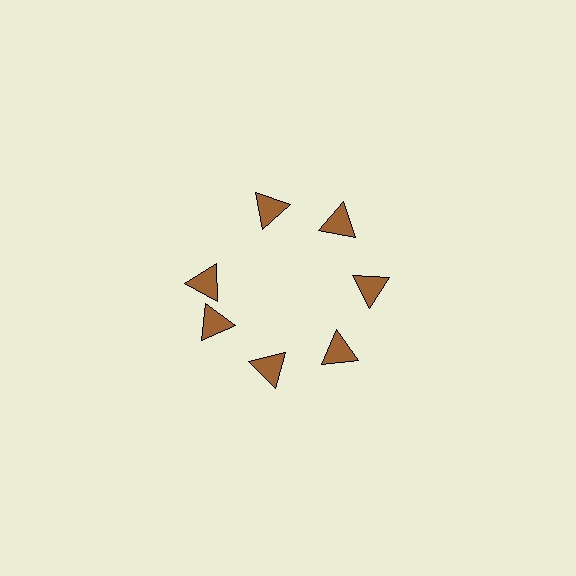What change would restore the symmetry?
The symmetry would be restored by rotating it back into even spacing with its neighbors so that all 7 triangles sit at equal angles and equal distance from the center.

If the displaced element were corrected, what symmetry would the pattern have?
It would have 7-fold rotational symmetry — the pattern would map onto itself every 51 degrees.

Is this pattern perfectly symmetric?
No. The 7 brown triangles are arranged in a ring, but one element near the 10 o'clock position is rotated out of alignment along the ring, breaking the 7-fold rotational symmetry.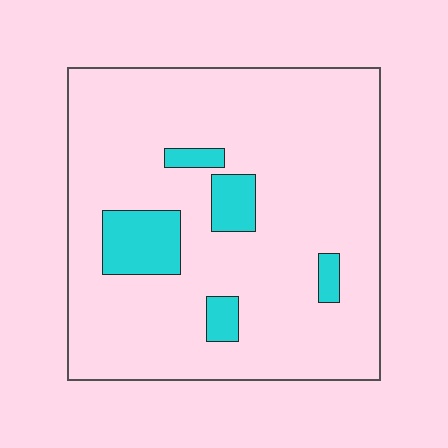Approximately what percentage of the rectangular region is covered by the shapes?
Approximately 10%.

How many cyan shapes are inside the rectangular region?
5.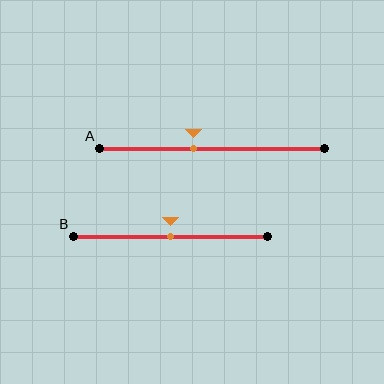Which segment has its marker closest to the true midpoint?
Segment B has its marker closest to the true midpoint.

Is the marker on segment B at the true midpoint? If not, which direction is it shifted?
Yes, the marker on segment B is at the true midpoint.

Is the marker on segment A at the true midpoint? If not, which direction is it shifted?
No, the marker on segment A is shifted to the left by about 8% of the segment length.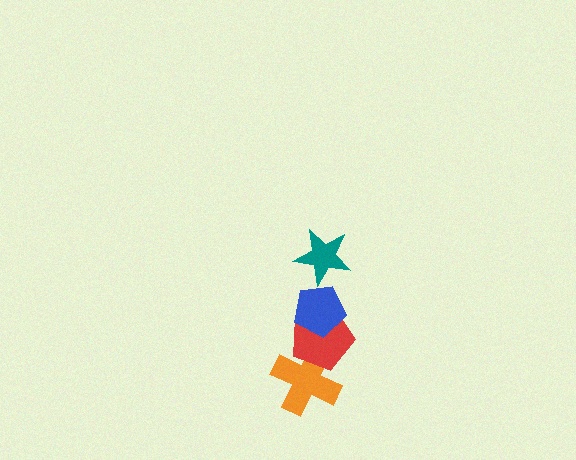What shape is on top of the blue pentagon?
The teal star is on top of the blue pentagon.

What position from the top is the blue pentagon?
The blue pentagon is 2nd from the top.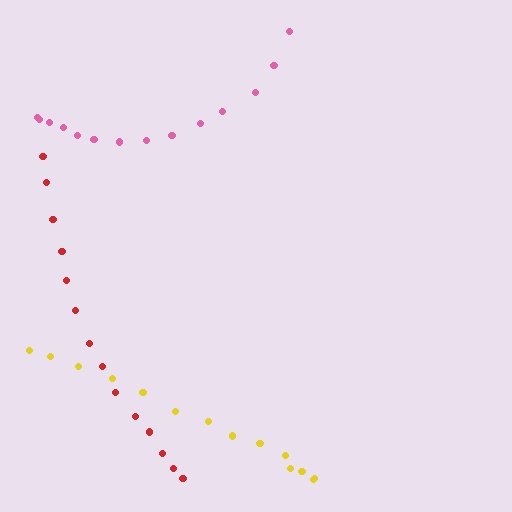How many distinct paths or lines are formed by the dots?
There are 3 distinct paths.